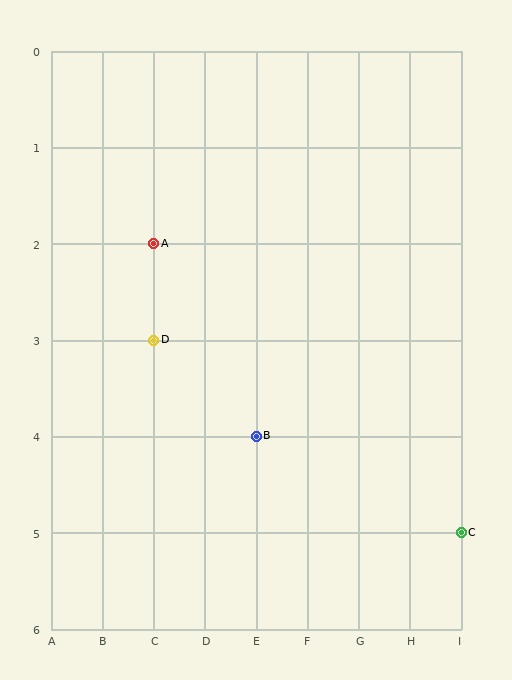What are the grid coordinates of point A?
Point A is at grid coordinates (C, 2).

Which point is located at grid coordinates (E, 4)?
Point B is at (E, 4).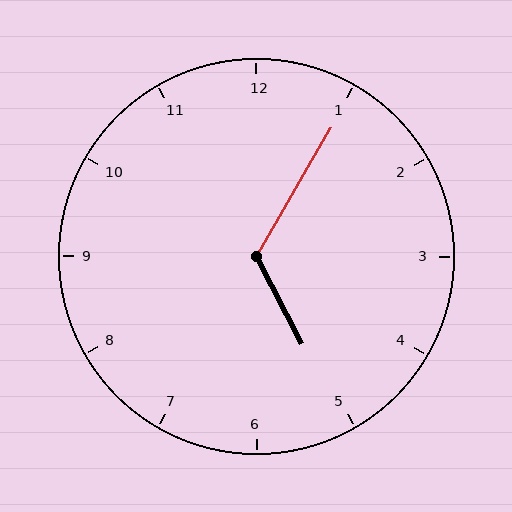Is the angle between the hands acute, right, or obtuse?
It is obtuse.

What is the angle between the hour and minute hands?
Approximately 122 degrees.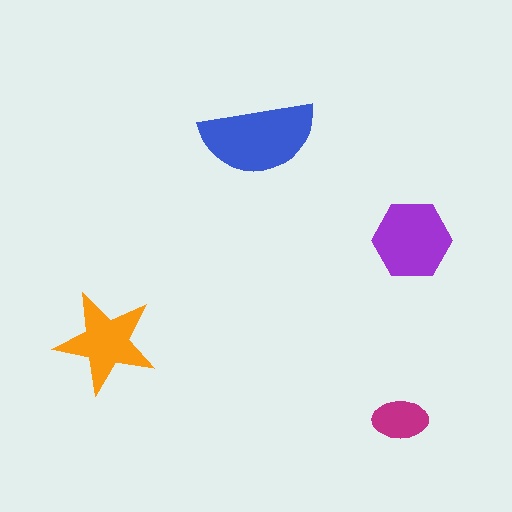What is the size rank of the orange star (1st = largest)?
3rd.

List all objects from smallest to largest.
The magenta ellipse, the orange star, the purple hexagon, the blue semicircle.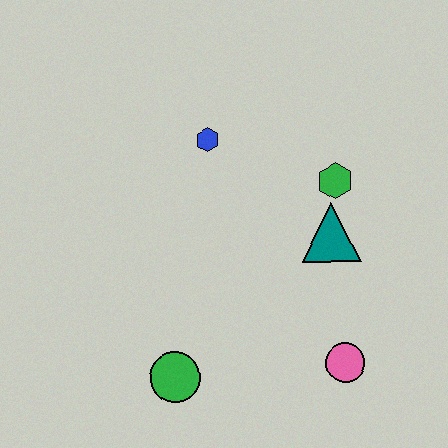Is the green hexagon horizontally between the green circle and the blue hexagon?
No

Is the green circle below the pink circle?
Yes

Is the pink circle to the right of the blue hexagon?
Yes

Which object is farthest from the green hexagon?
The green circle is farthest from the green hexagon.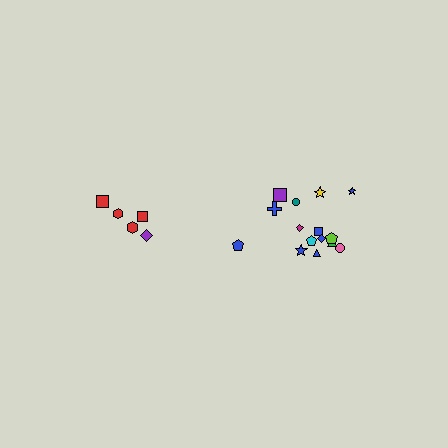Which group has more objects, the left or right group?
The right group.